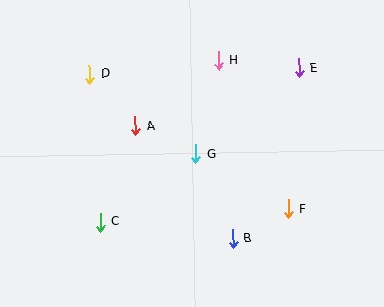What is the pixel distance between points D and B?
The distance between D and B is 218 pixels.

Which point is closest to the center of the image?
Point G at (196, 154) is closest to the center.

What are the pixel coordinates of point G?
Point G is at (196, 154).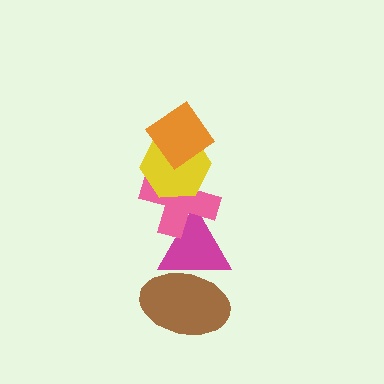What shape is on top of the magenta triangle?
The pink cross is on top of the magenta triangle.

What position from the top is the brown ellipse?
The brown ellipse is 5th from the top.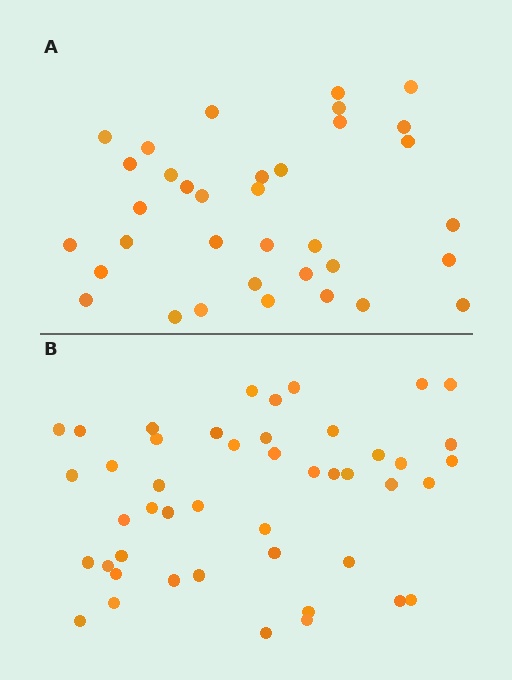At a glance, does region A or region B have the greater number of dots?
Region B (the bottom region) has more dots.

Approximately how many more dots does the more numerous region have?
Region B has roughly 12 or so more dots than region A.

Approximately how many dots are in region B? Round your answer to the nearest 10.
About 50 dots. (The exact count is 46, which rounds to 50.)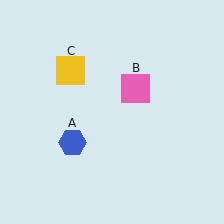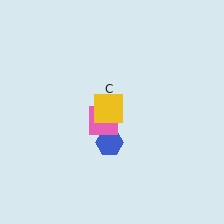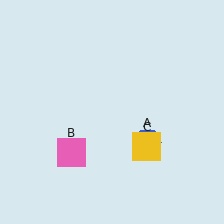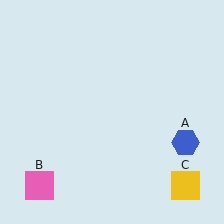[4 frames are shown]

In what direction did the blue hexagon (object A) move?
The blue hexagon (object A) moved right.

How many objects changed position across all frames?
3 objects changed position: blue hexagon (object A), pink square (object B), yellow square (object C).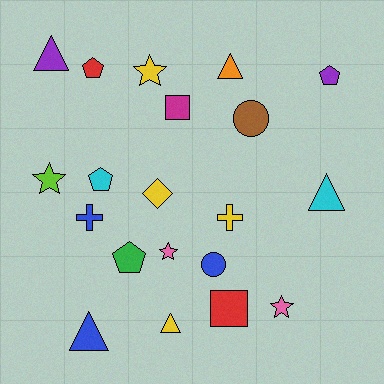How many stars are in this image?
There are 4 stars.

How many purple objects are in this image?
There are 2 purple objects.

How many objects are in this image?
There are 20 objects.